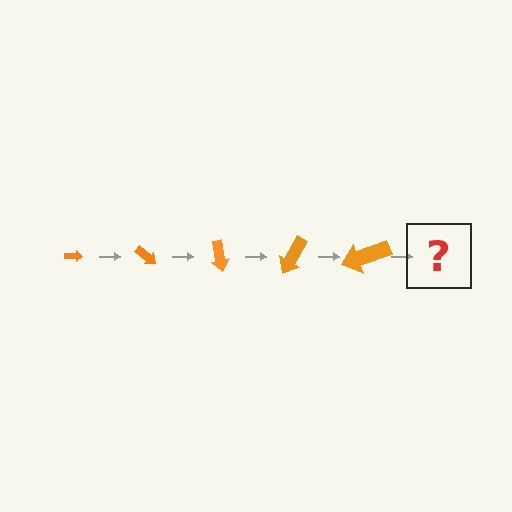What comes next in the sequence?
The next element should be an arrow, larger than the previous one and rotated 200 degrees from the start.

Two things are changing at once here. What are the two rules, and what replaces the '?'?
The two rules are that the arrow grows larger each step and it rotates 40 degrees each step. The '?' should be an arrow, larger than the previous one and rotated 200 degrees from the start.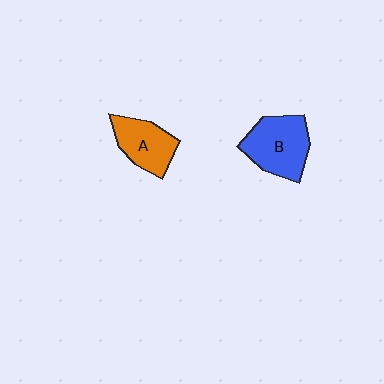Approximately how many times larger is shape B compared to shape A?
Approximately 1.3 times.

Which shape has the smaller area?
Shape A (orange).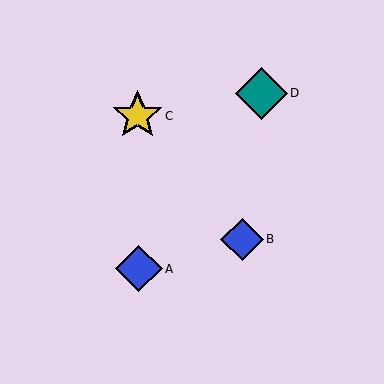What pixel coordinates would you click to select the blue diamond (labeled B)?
Click at (242, 239) to select the blue diamond B.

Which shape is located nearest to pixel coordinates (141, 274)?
The blue diamond (labeled A) at (139, 269) is nearest to that location.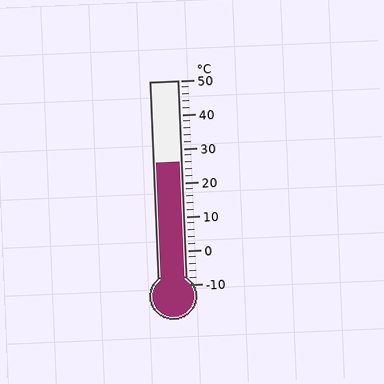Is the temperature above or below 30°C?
The temperature is below 30°C.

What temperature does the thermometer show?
The thermometer shows approximately 26°C.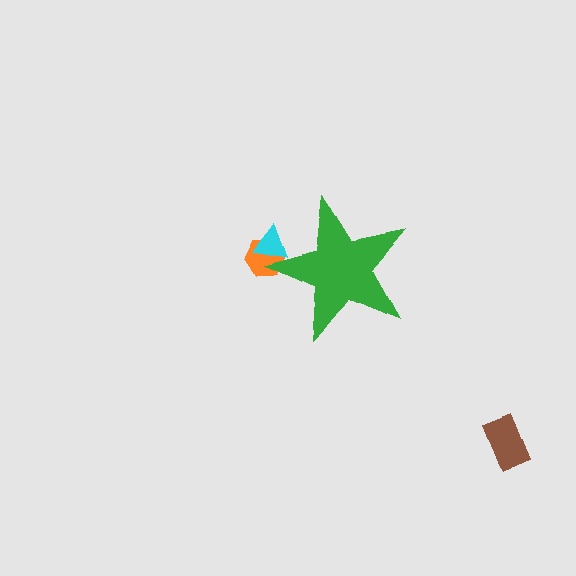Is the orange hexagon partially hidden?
Yes, the orange hexagon is partially hidden behind the green star.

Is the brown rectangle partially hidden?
No, the brown rectangle is fully visible.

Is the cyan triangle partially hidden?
Yes, the cyan triangle is partially hidden behind the green star.